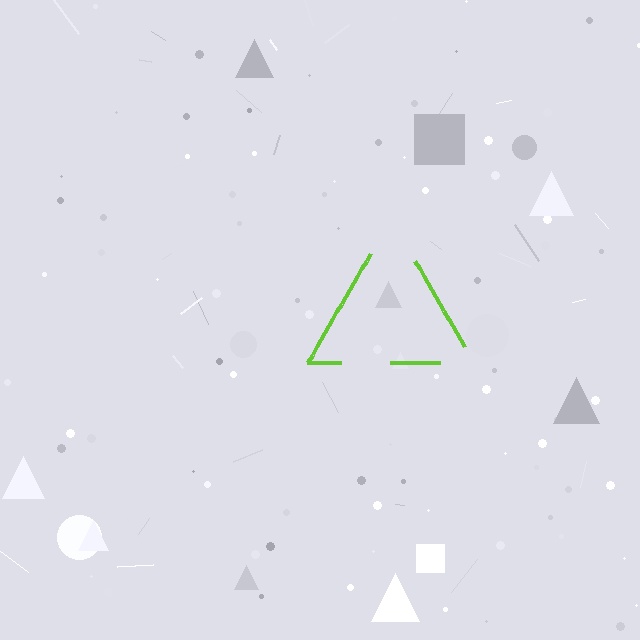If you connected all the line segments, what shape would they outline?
They would outline a triangle.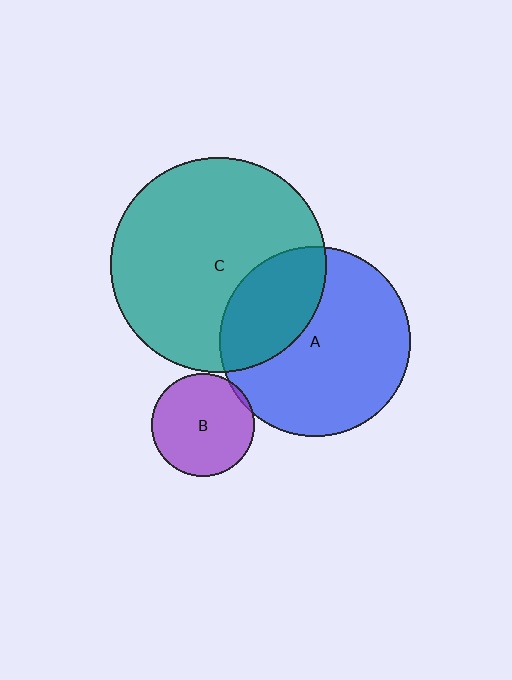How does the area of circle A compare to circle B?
Approximately 3.4 times.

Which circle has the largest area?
Circle C (teal).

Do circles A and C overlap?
Yes.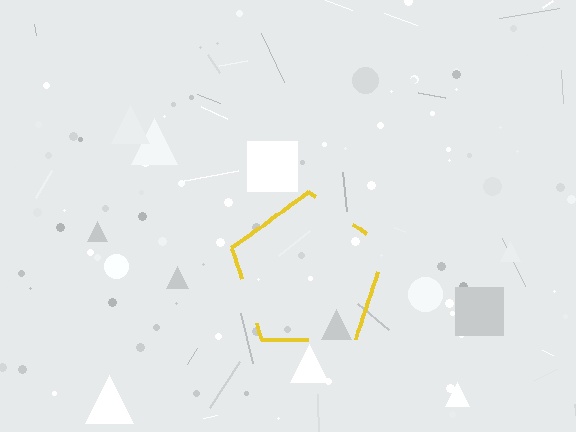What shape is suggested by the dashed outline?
The dashed outline suggests a pentagon.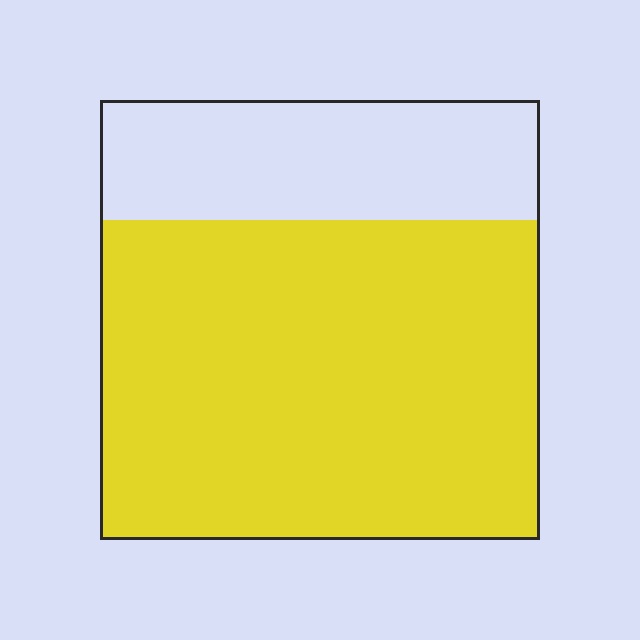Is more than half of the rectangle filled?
Yes.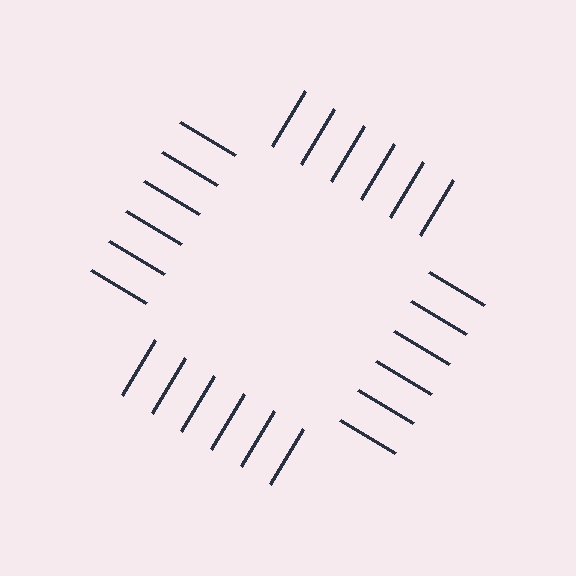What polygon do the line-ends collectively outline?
An illusory square — the line segments terminate on its edges but no continuous stroke is drawn.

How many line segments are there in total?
24 — 6 along each of the 4 edges.